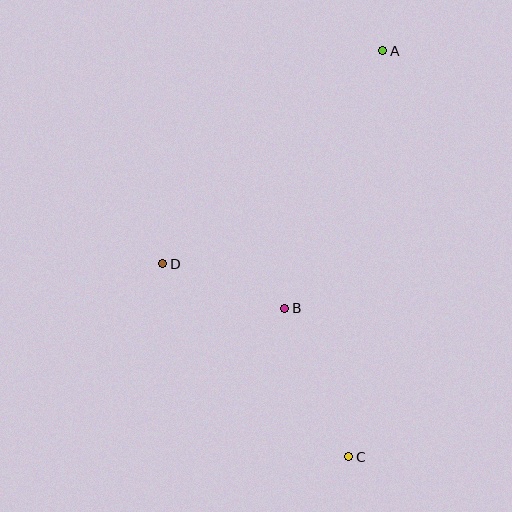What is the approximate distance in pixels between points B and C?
The distance between B and C is approximately 162 pixels.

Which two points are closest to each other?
Points B and D are closest to each other.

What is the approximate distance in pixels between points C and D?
The distance between C and D is approximately 268 pixels.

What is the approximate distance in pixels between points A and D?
The distance between A and D is approximately 307 pixels.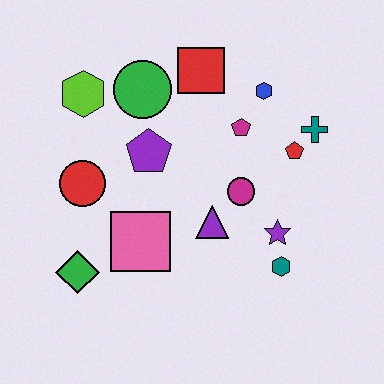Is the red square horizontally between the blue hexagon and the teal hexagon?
No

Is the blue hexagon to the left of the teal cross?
Yes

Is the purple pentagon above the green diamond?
Yes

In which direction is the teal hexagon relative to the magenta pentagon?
The teal hexagon is below the magenta pentagon.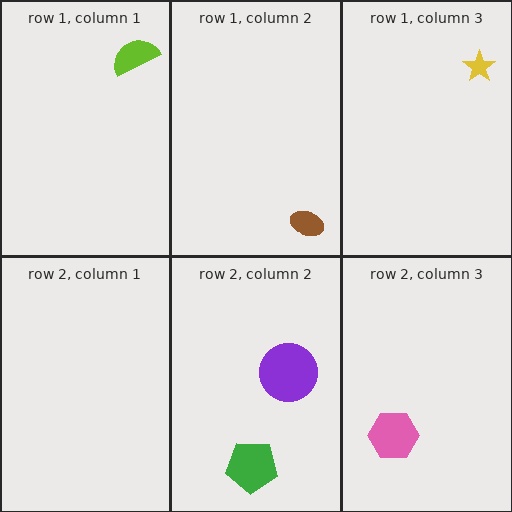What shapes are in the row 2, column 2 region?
The green pentagon, the purple circle.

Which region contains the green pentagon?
The row 2, column 2 region.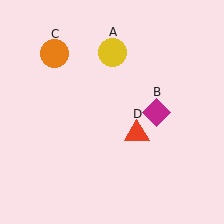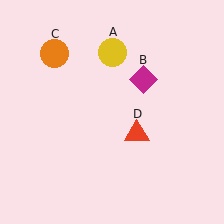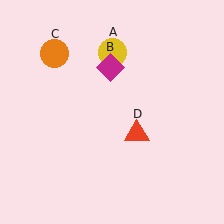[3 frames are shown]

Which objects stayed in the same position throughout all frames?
Yellow circle (object A) and orange circle (object C) and red triangle (object D) remained stationary.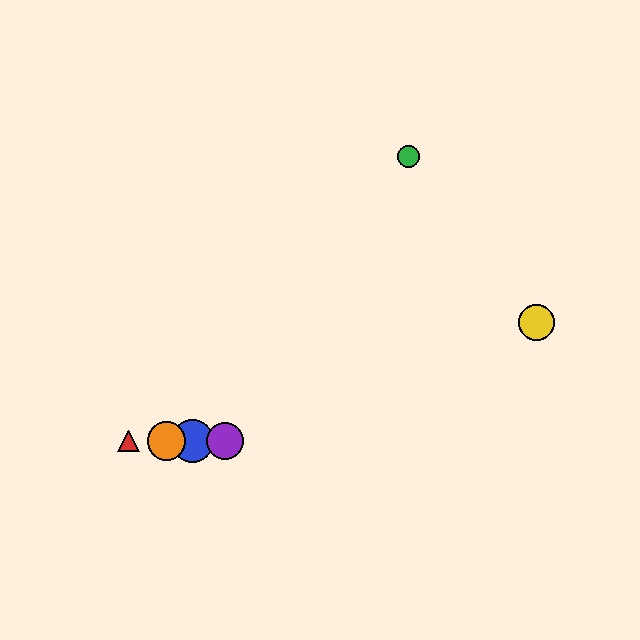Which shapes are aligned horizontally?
The red triangle, the blue circle, the purple circle, the orange circle are aligned horizontally.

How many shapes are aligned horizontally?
4 shapes (the red triangle, the blue circle, the purple circle, the orange circle) are aligned horizontally.